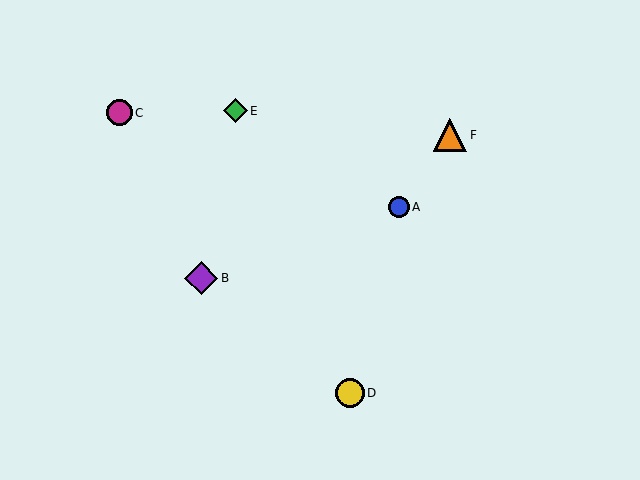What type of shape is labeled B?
Shape B is a purple diamond.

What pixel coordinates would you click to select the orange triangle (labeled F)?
Click at (450, 135) to select the orange triangle F.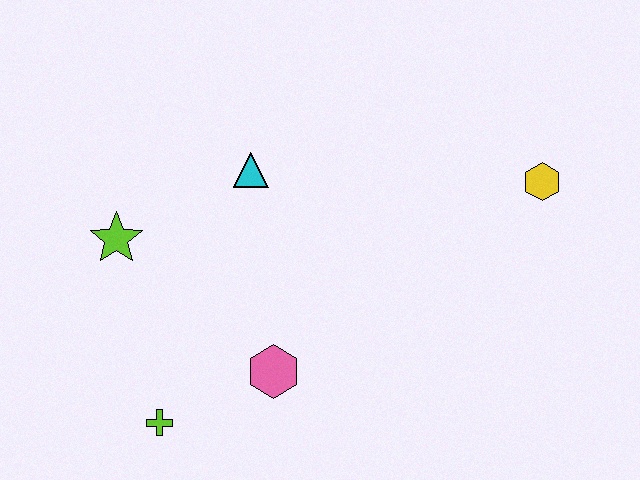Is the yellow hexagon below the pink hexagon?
No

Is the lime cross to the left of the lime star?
No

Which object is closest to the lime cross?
The pink hexagon is closest to the lime cross.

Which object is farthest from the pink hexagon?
The yellow hexagon is farthest from the pink hexagon.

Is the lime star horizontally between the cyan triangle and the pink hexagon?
No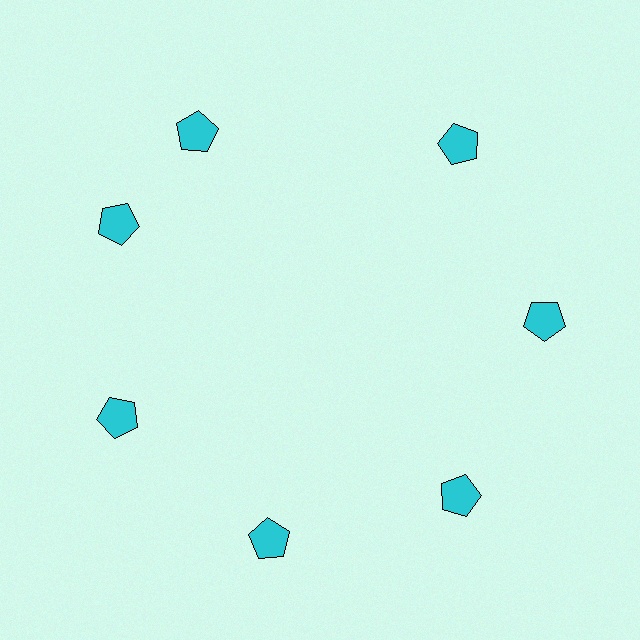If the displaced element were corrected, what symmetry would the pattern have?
It would have 7-fold rotational symmetry — the pattern would map onto itself every 51 degrees.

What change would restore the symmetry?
The symmetry would be restored by rotating it back into even spacing with its neighbors so that all 7 pentagons sit at equal angles and equal distance from the center.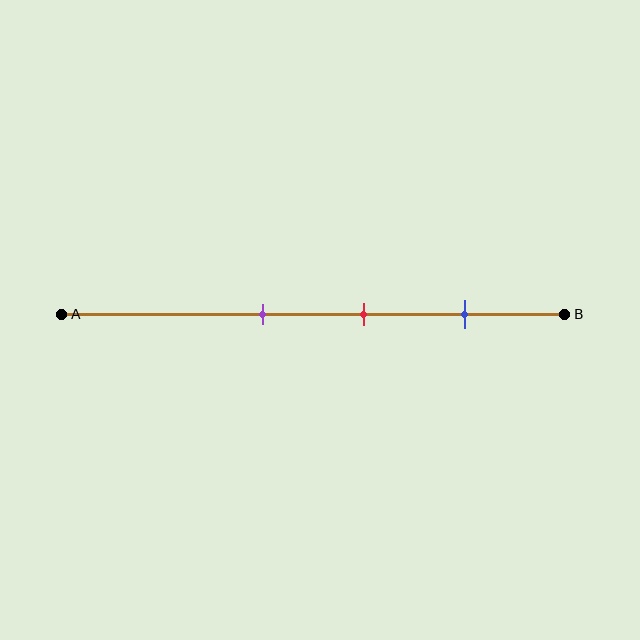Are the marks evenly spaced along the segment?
Yes, the marks are approximately evenly spaced.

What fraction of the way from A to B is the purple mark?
The purple mark is approximately 40% (0.4) of the way from A to B.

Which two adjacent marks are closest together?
The purple and red marks are the closest adjacent pair.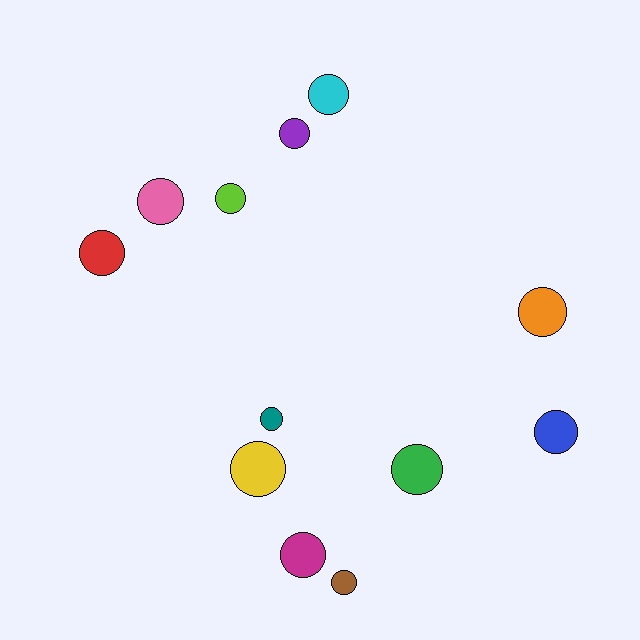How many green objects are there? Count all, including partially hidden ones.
There is 1 green object.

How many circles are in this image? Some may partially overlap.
There are 12 circles.